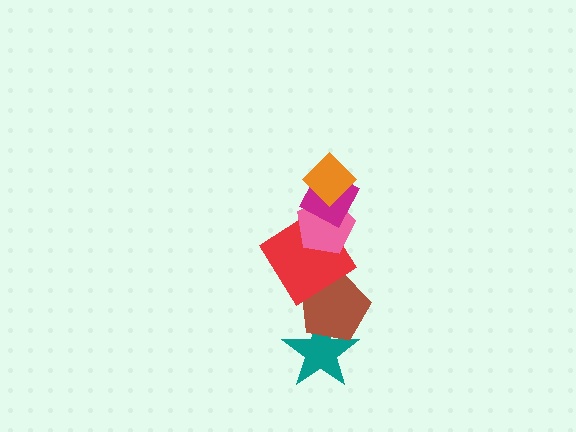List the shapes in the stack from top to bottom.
From top to bottom: the orange diamond, the magenta diamond, the pink pentagon, the red diamond, the brown pentagon, the teal star.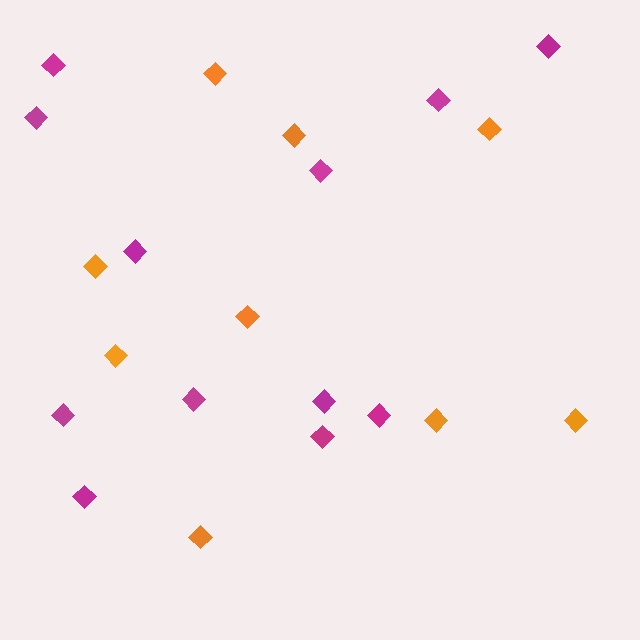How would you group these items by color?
There are 2 groups: one group of magenta diamonds (12) and one group of orange diamonds (9).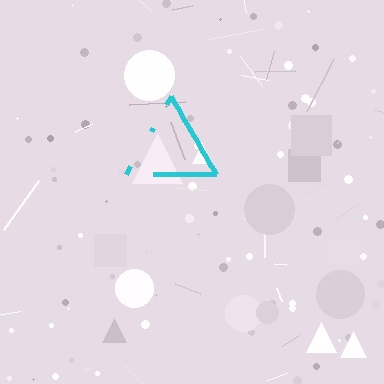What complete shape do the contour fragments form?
The contour fragments form a triangle.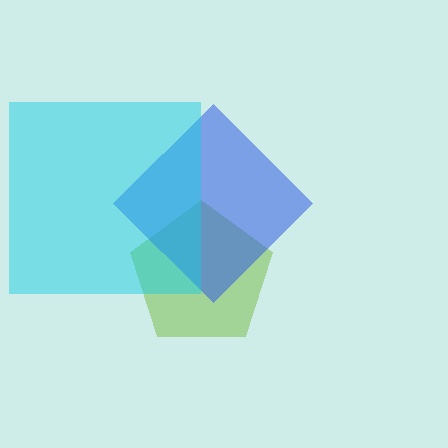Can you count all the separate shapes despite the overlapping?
Yes, there are 3 separate shapes.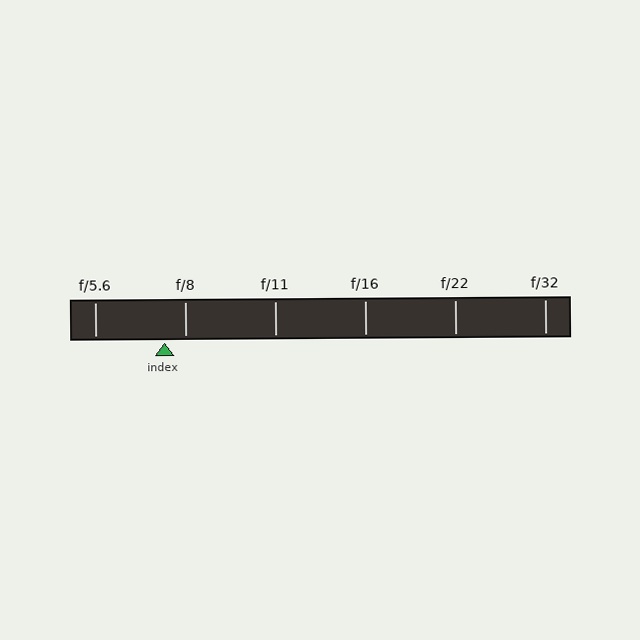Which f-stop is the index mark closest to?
The index mark is closest to f/8.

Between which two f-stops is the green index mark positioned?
The index mark is between f/5.6 and f/8.